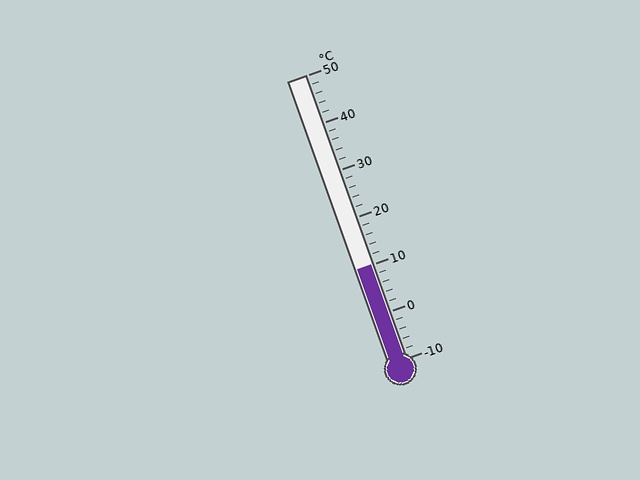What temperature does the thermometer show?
The thermometer shows approximately 10°C.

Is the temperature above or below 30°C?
The temperature is below 30°C.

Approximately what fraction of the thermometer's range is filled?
The thermometer is filled to approximately 35% of its range.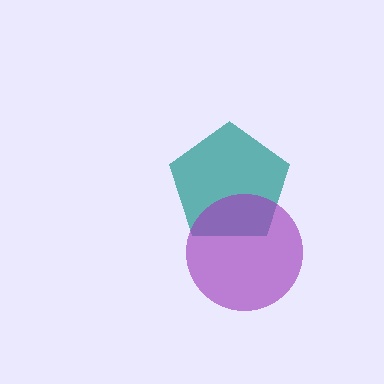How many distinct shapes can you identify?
There are 2 distinct shapes: a teal pentagon, a purple circle.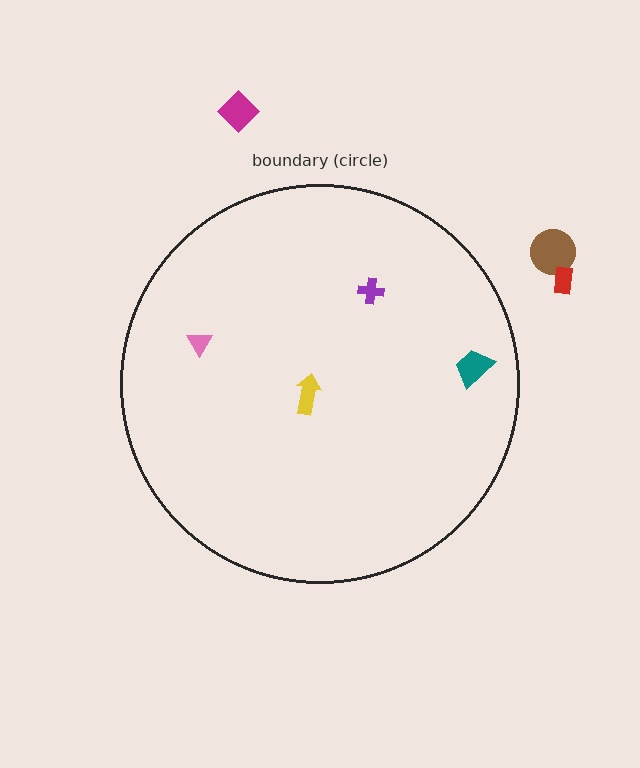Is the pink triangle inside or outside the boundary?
Inside.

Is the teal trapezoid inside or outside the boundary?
Inside.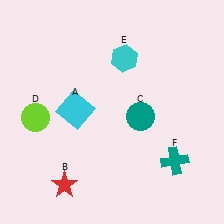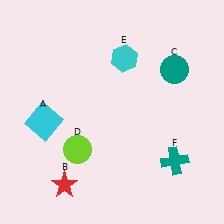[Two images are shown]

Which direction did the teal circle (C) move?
The teal circle (C) moved up.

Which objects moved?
The objects that moved are: the cyan square (A), the teal circle (C), the lime circle (D).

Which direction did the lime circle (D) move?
The lime circle (D) moved right.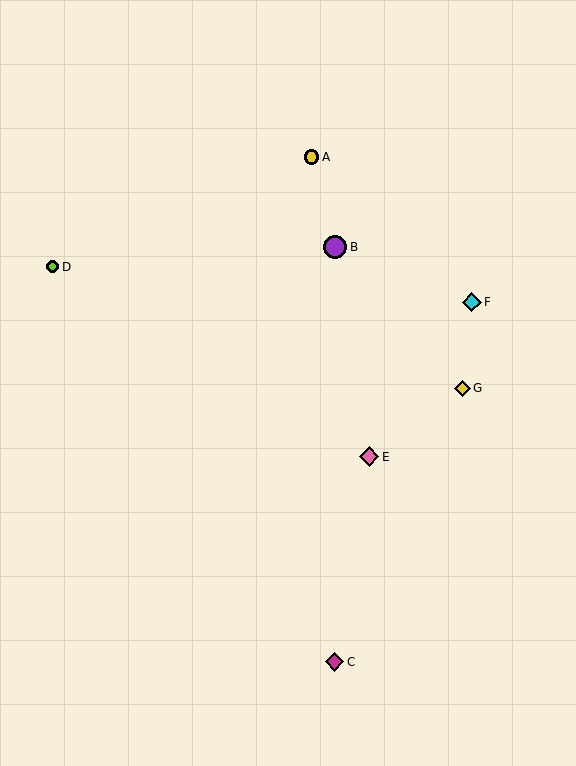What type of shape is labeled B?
Shape B is a purple circle.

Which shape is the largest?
The purple circle (labeled B) is the largest.